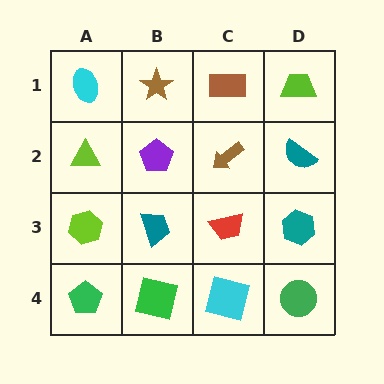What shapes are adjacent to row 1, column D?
A teal semicircle (row 2, column D), a brown rectangle (row 1, column C).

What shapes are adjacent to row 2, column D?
A lime trapezoid (row 1, column D), a teal hexagon (row 3, column D), a brown arrow (row 2, column C).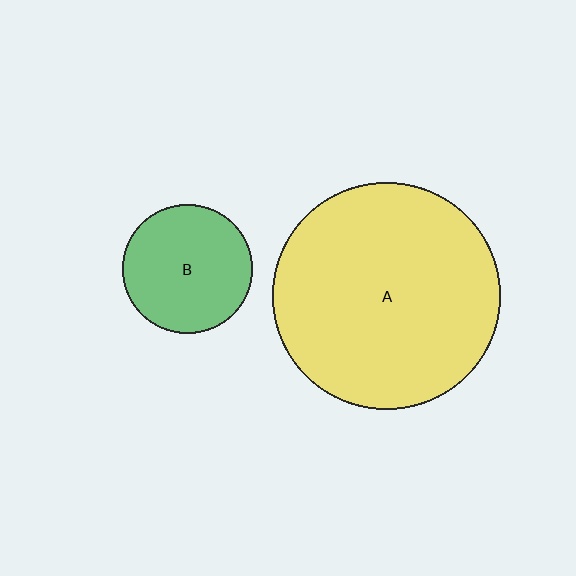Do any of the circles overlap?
No, none of the circles overlap.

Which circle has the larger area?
Circle A (yellow).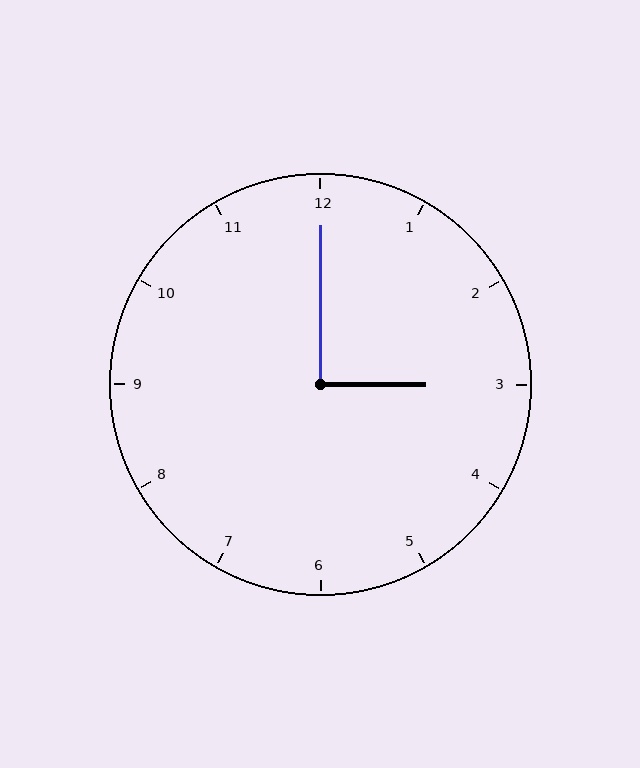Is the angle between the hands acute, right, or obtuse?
It is right.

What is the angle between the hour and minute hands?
Approximately 90 degrees.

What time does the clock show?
3:00.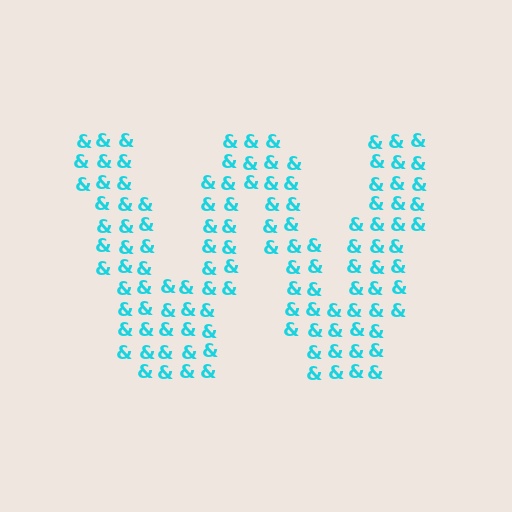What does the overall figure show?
The overall figure shows the letter W.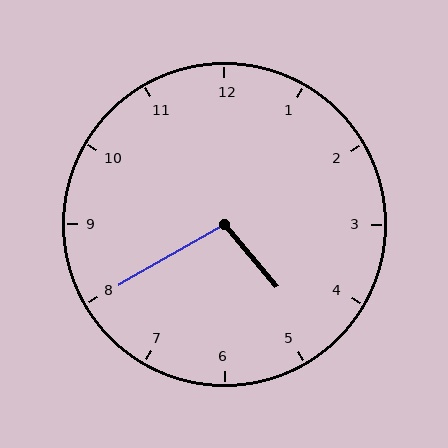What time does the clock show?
4:40.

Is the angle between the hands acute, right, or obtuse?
It is obtuse.